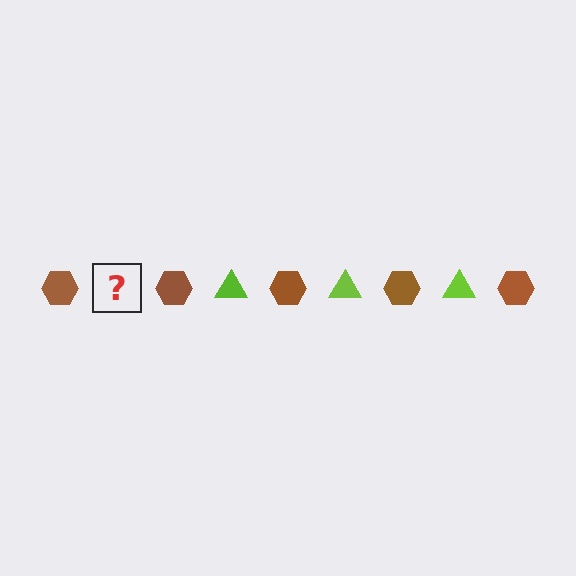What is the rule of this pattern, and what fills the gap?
The rule is that the pattern alternates between brown hexagon and lime triangle. The gap should be filled with a lime triangle.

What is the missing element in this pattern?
The missing element is a lime triangle.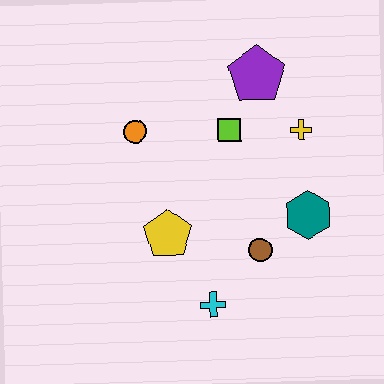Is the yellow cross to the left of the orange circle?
No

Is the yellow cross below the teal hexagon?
No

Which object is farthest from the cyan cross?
The purple pentagon is farthest from the cyan cross.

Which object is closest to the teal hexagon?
The brown circle is closest to the teal hexagon.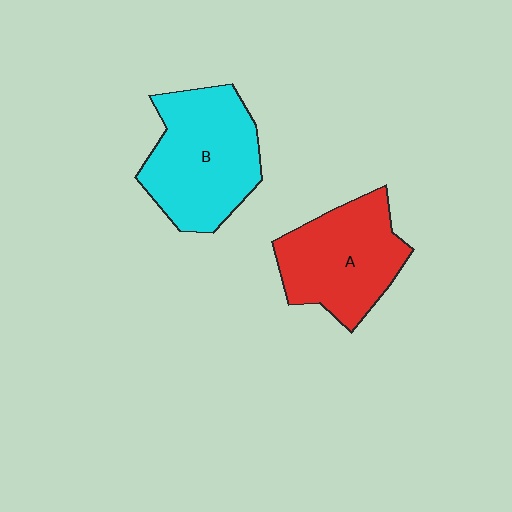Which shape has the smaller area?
Shape A (red).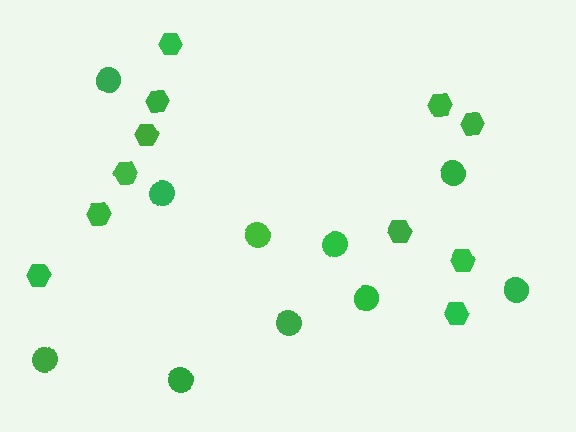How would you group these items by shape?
There are 2 groups: one group of hexagons (11) and one group of circles (10).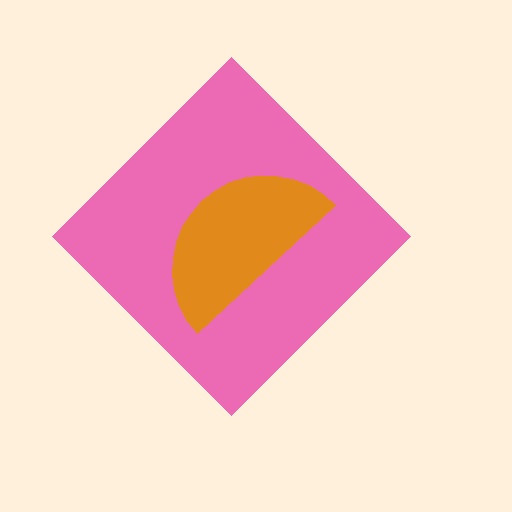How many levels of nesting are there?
2.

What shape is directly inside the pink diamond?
The orange semicircle.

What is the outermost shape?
The pink diamond.